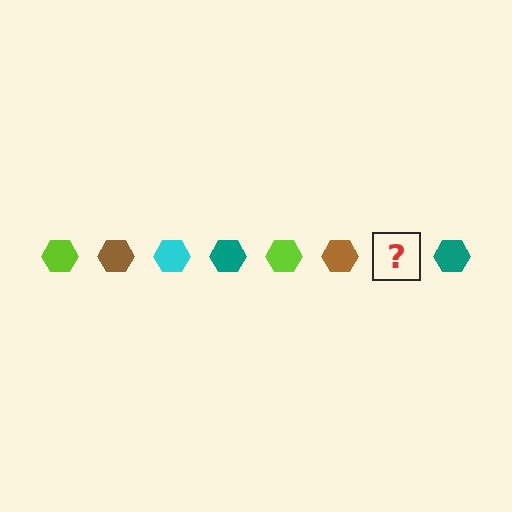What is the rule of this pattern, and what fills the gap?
The rule is that the pattern cycles through lime, brown, cyan, teal hexagons. The gap should be filled with a cyan hexagon.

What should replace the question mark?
The question mark should be replaced with a cyan hexagon.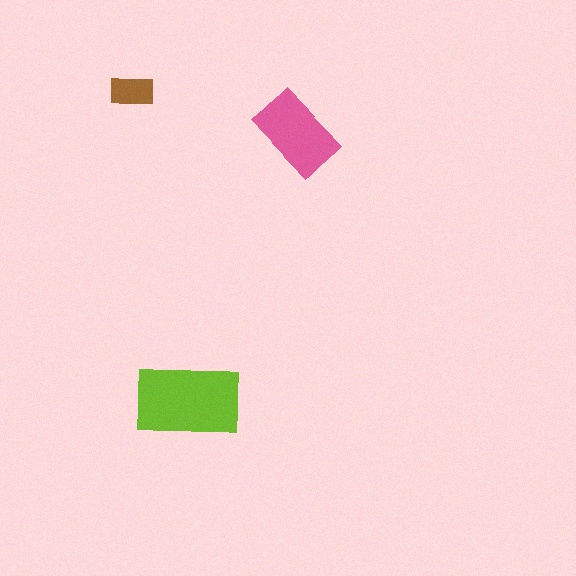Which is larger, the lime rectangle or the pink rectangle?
The lime one.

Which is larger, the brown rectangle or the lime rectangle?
The lime one.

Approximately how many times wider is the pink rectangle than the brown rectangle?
About 2 times wider.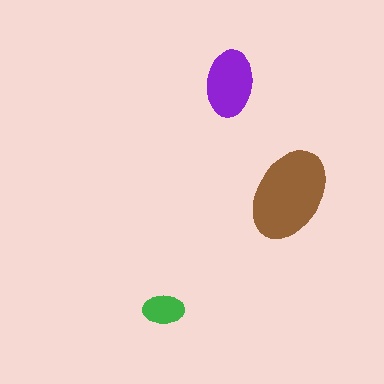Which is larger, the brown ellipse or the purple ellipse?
The brown one.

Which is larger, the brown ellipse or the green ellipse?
The brown one.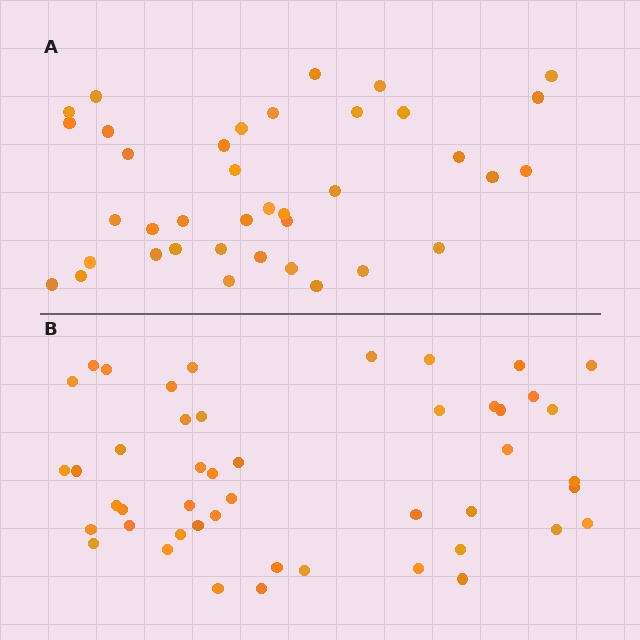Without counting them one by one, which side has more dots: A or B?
Region B (the bottom region) has more dots.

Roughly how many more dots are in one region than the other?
Region B has roughly 8 or so more dots than region A.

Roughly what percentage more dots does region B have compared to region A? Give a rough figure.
About 25% more.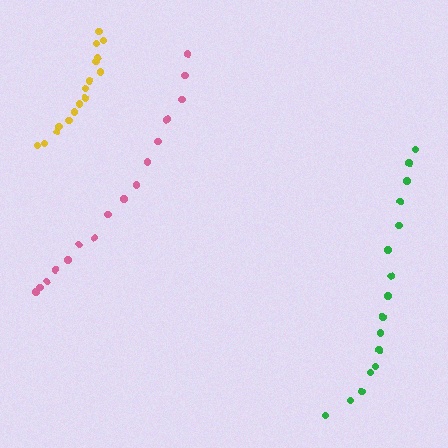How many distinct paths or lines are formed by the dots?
There are 3 distinct paths.